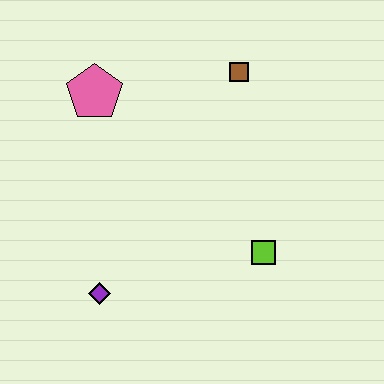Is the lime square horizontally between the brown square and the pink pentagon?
No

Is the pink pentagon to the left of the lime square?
Yes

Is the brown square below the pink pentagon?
No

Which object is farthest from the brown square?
The purple diamond is farthest from the brown square.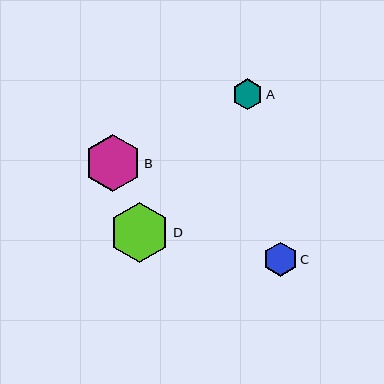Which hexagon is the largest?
Hexagon D is the largest with a size of approximately 60 pixels.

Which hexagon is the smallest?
Hexagon A is the smallest with a size of approximately 31 pixels.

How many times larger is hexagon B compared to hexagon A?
Hexagon B is approximately 1.8 times the size of hexagon A.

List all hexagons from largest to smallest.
From largest to smallest: D, B, C, A.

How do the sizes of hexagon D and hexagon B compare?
Hexagon D and hexagon B are approximately the same size.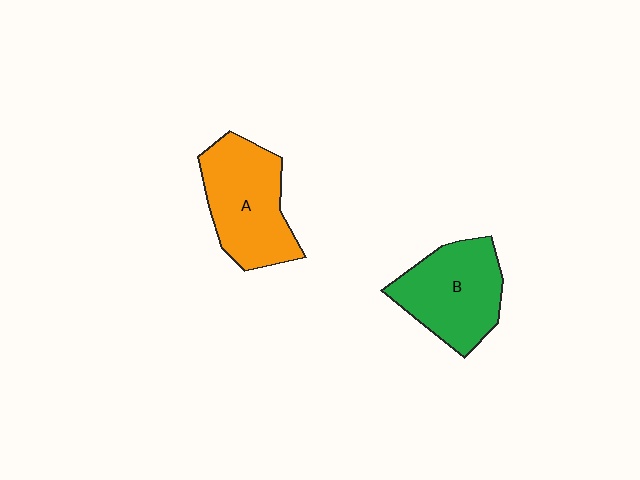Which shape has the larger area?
Shape A (orange).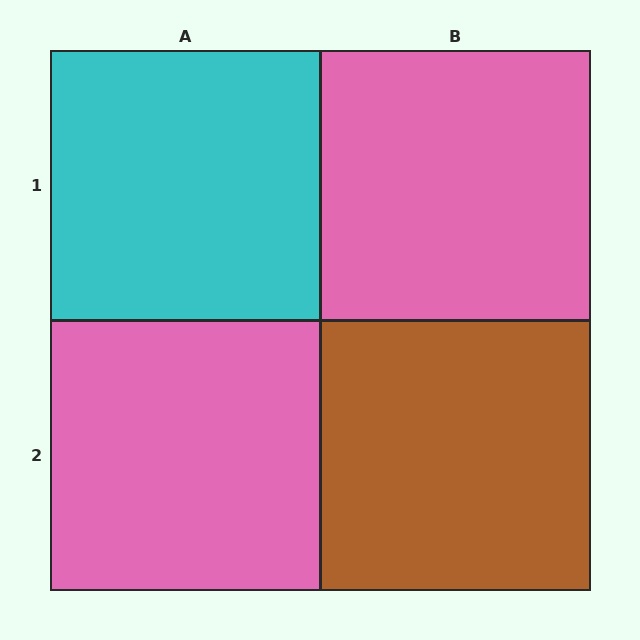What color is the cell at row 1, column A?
Cyan.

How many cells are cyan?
1 cell is cyan.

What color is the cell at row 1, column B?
Pink.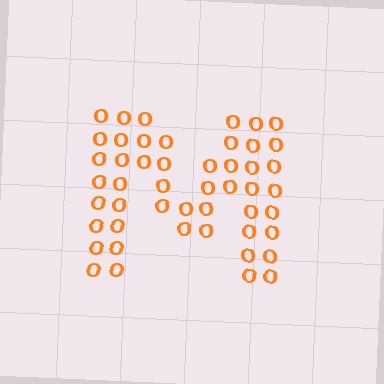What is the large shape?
The large shape is the letter M.